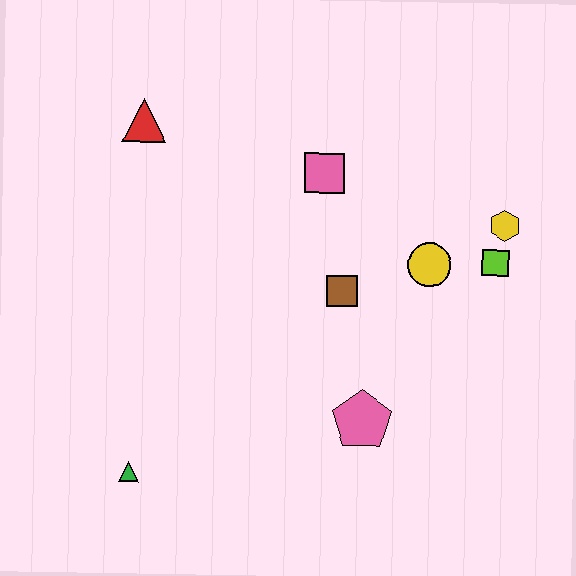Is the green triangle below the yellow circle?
Yes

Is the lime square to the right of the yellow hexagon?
No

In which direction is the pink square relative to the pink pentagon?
The pink square is above the pink pentagon.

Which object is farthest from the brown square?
The green triangle is farthest from the brown square.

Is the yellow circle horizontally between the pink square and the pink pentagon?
No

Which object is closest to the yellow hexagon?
The lime square is closest to the yellow hexagon.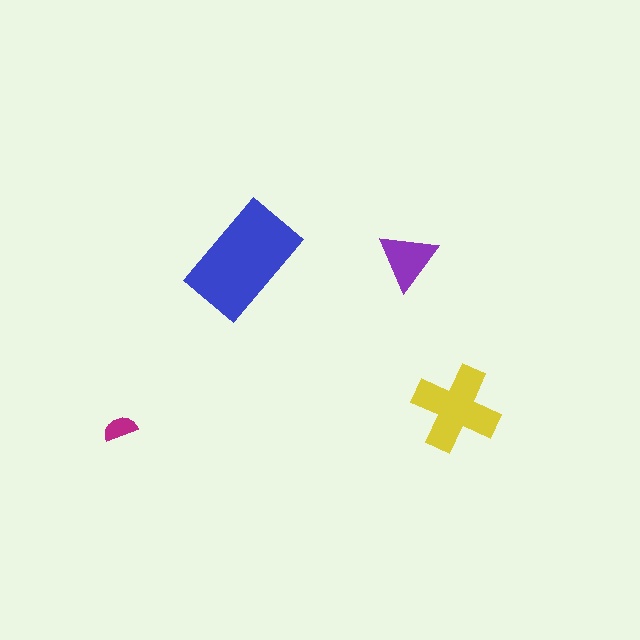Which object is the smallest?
The magenta semicircle.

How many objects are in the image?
There are 4 objects in the image.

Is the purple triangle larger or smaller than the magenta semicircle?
Larger.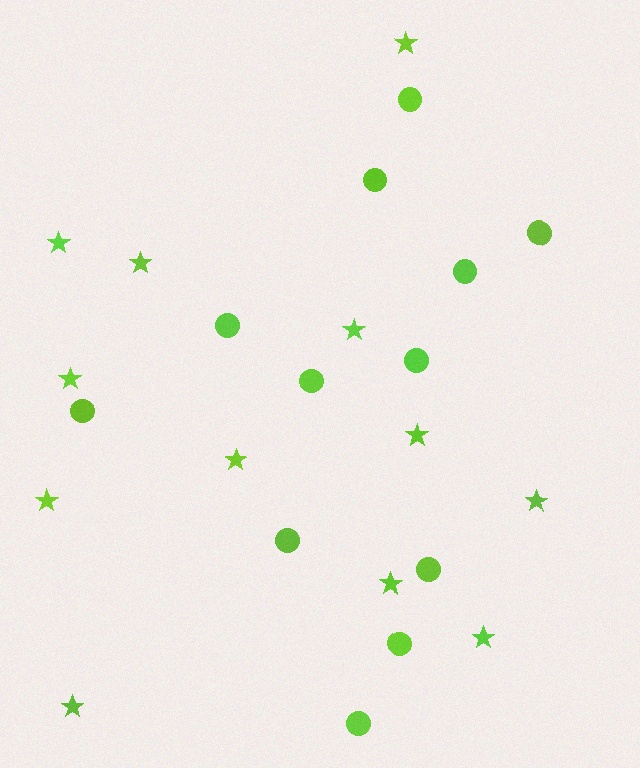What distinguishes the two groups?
There are 2 groups: one group of stars (12) and one group of circles (12).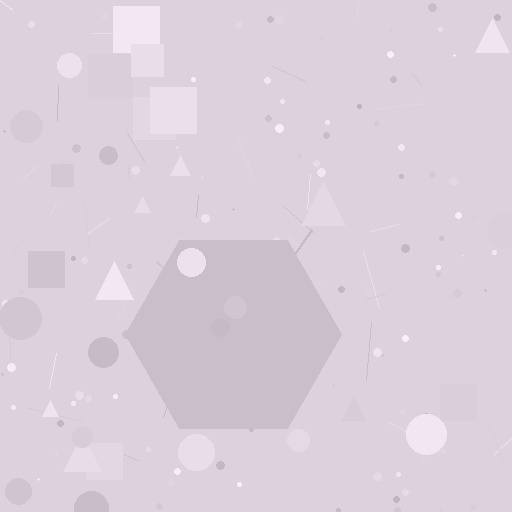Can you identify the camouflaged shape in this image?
The camouflaged shape is a hexagon.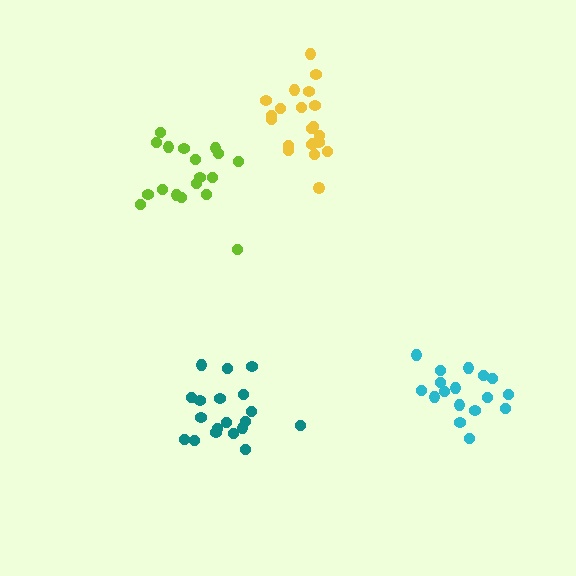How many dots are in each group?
Group 1: 21 dots, Group 2: 17 dots, Group 3: 18 dots, Group 4: 19 dots (75 total).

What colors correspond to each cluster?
The clusters are colored: yellow, cyan, lime, teal.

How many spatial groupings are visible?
There are 4 spatial groupings.